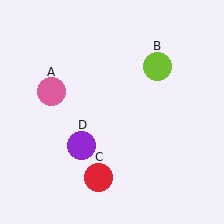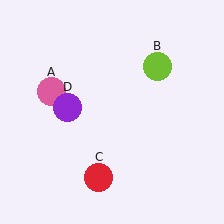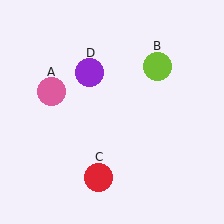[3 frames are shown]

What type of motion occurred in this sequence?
The purple circle (object D) rotated clockwise around the center of the scene.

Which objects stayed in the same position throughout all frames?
Pink circle (object A) and lime circle (object B) and red circle (object C) remained stationary.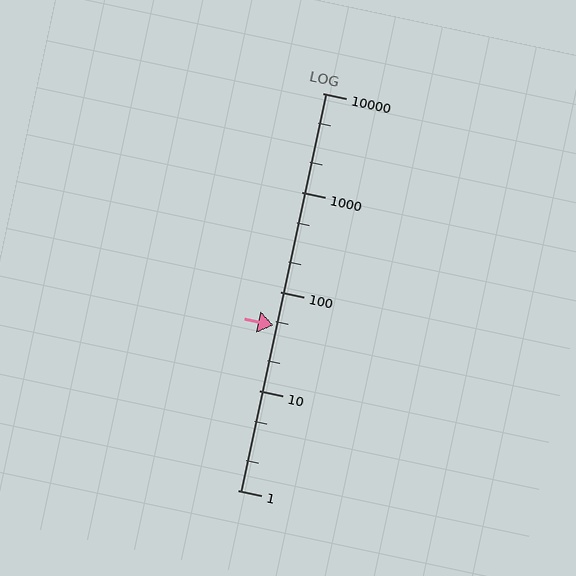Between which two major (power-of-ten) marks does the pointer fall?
The pointer is between 10 and 100.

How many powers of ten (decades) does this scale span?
The scale spans 4 decades, from 1 to 10000.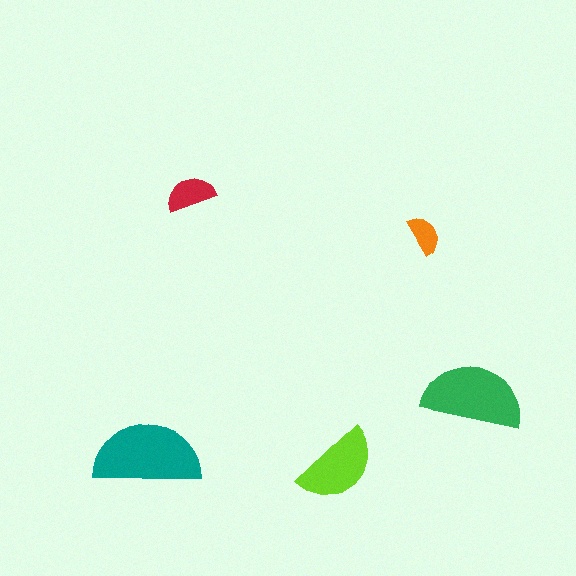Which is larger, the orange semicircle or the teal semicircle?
The teal one.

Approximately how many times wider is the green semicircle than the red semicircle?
About 2 times wider.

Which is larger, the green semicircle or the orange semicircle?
The green one.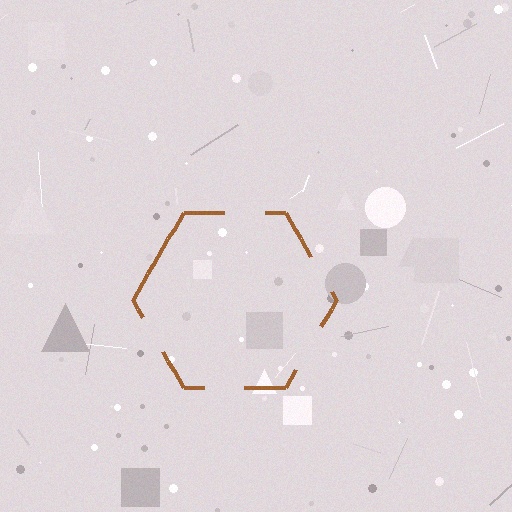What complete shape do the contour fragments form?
The contour fragments form a hexagon.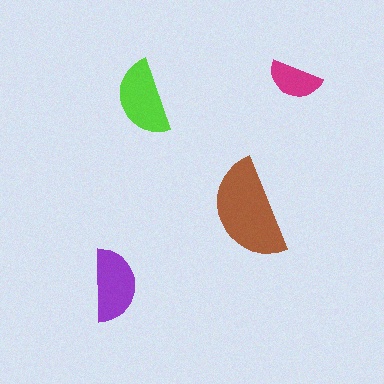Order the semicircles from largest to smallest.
the brown one, the lime one, the purple one, the magenta one.